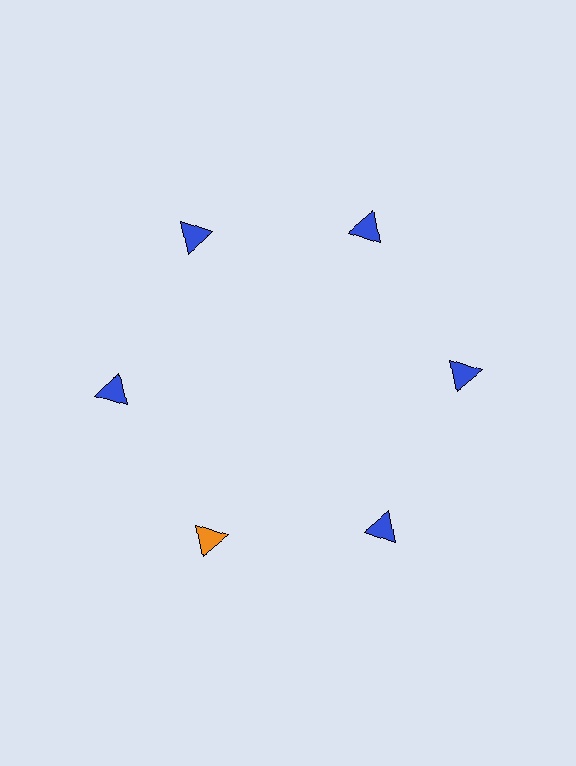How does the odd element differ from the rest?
It has a different color: orange instead of blue.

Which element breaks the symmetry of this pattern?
The orange triangle at roughly the 7 o'clock position breaks the symmetry. All other shapes are blue triangles.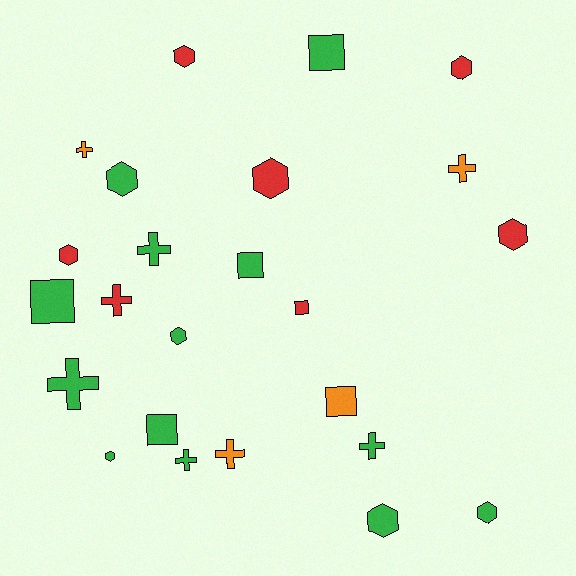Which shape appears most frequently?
Hexagon, with 10 objects.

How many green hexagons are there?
There are 5 green hexagons.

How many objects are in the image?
There are 24 objects.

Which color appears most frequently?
Green, with 13 objects.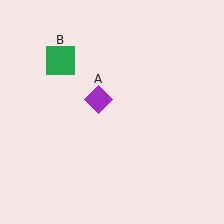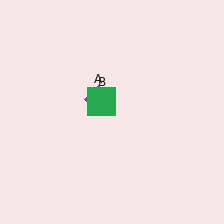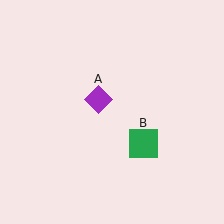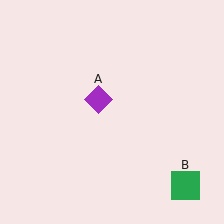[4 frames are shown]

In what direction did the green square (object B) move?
The green square (object B) moved down and to the right.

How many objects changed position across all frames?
1 object changed position: green square (object B).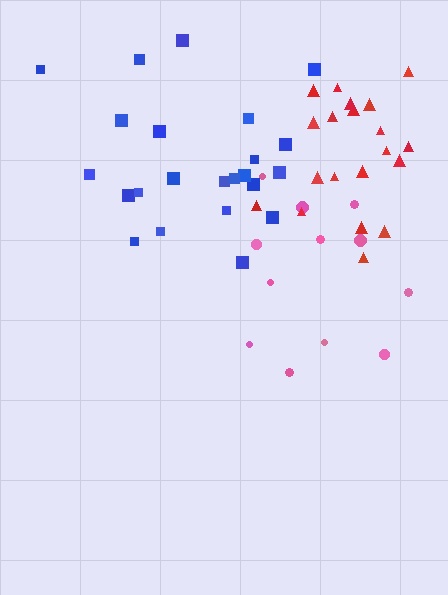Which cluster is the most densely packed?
Red.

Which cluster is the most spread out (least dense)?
Pink.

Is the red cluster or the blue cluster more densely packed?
Red.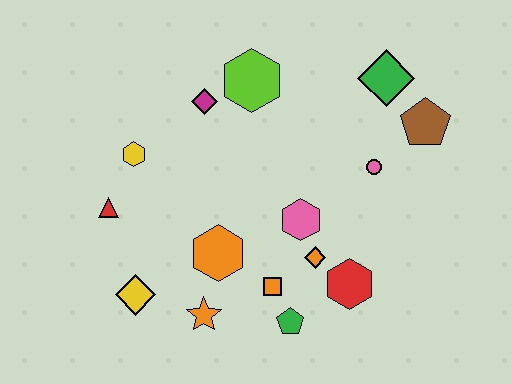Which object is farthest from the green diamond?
The yellow diamond is farthest from the green diamond.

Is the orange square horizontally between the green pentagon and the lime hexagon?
Yes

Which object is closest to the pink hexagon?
The orange diamond is closest to the pink hexagon.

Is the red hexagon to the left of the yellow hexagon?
No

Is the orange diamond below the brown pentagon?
Yes